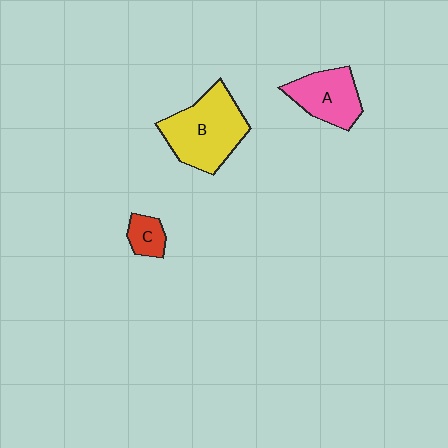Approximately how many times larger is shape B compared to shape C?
Approximately 3.6 times.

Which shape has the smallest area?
Shape C (red).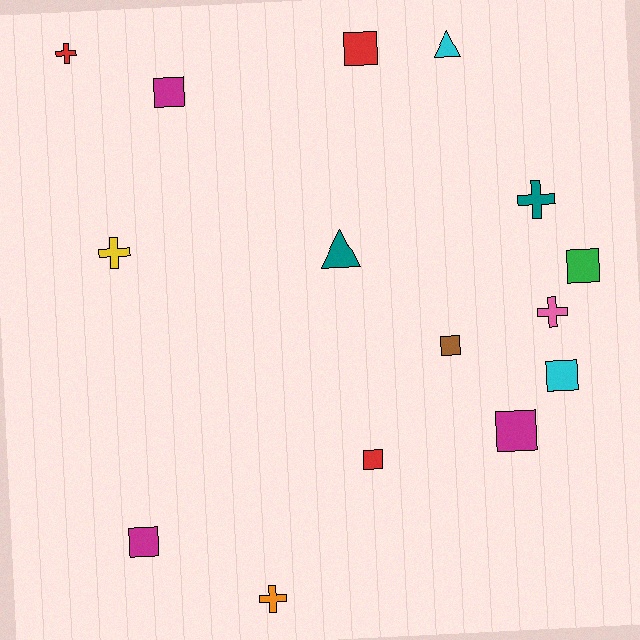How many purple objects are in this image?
There are no purple objects.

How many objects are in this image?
There are 15 objects.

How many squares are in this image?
There are 8 squares.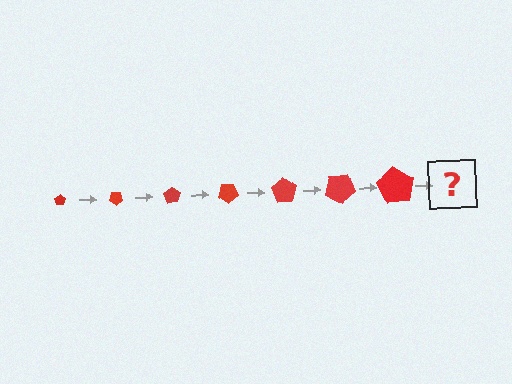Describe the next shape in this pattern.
It should be a pentagon, larger than the previous one and rotated 245 degrees from the start.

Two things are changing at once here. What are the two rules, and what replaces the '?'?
The two rules are that the pentagon grows larger each step and it rotates 35 degrees each step. The '?' should be a pentagon, larger than the previous one and rotated 245 degrees from the start.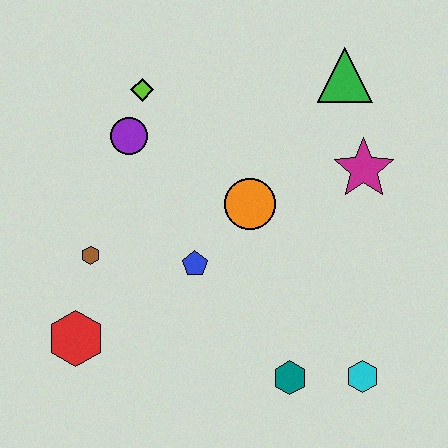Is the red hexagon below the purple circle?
Yes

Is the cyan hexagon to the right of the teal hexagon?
Yes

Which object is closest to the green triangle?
The magenta star is closest to the green triangle.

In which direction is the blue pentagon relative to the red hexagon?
The blue pentagon is to the right of the red hexagon.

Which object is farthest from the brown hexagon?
The green triangle is farthest from the brown hexagon.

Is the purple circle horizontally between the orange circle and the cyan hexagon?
No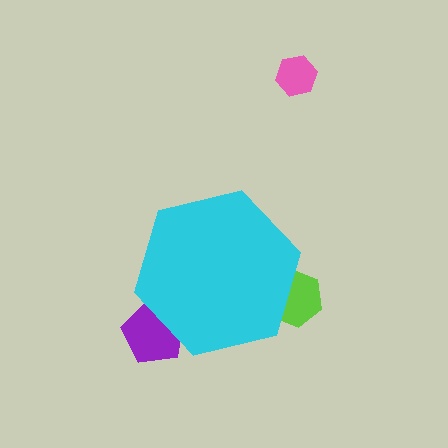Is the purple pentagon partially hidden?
Yes, the purple pentagon is partially hidden behind the cyan hexagon.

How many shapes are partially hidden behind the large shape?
2 shapes are partially hidden.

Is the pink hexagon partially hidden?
No, the pink hexagon is fully visible.